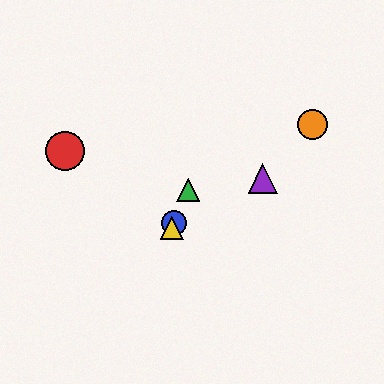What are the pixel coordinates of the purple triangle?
The purple triangle is at (263, 178).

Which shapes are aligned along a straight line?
The blue circle, the green triangle, the yellow triangle are aligned along a straight line.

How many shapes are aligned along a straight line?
3 shapes (the blue circle, the green triangle, the yellow triangle) are aligned along a straight line.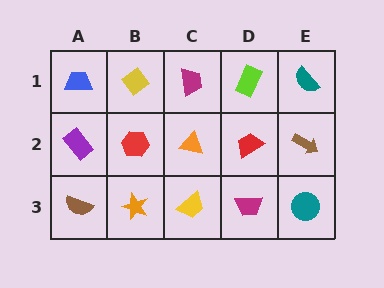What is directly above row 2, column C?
A magenta trapezoid.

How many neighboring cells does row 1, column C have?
3.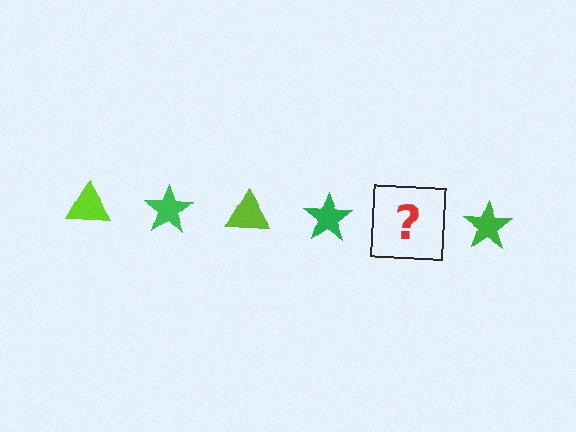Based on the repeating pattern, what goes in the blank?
The blank should be a lime triangle.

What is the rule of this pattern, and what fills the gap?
The rule is that the pattern alternates between lime triangle and green star. The gap should be filled with a lime triangle.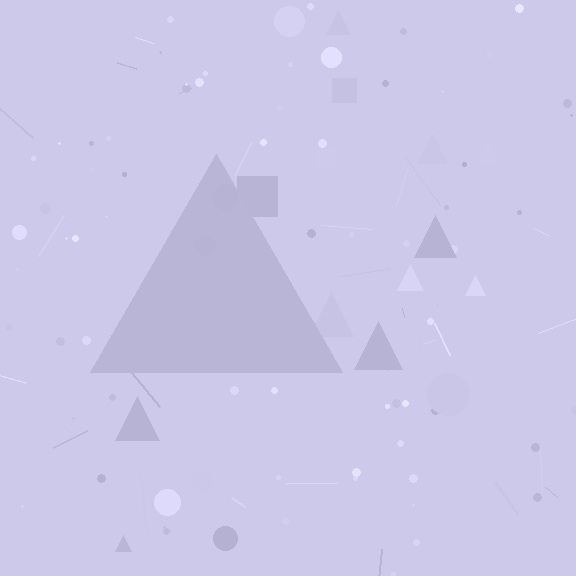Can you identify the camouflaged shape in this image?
The camouflaged shape is a triangle.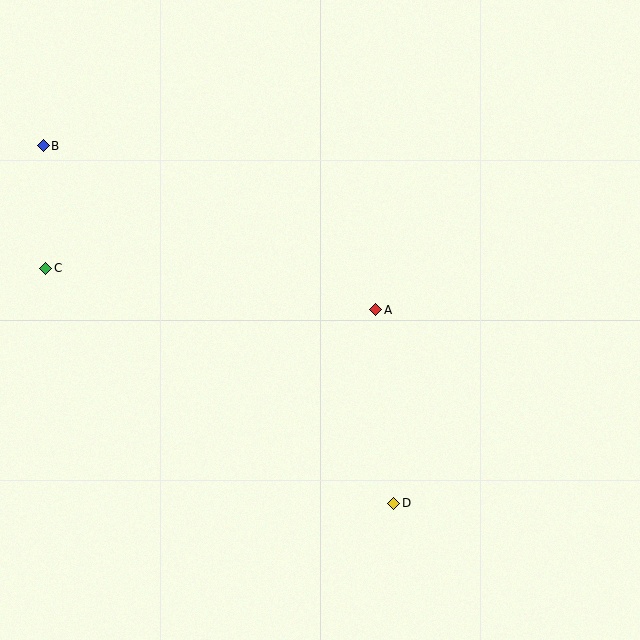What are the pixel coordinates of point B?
Point B is at (43, 146).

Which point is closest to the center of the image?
Point A at (376, 310) is closest to the center.